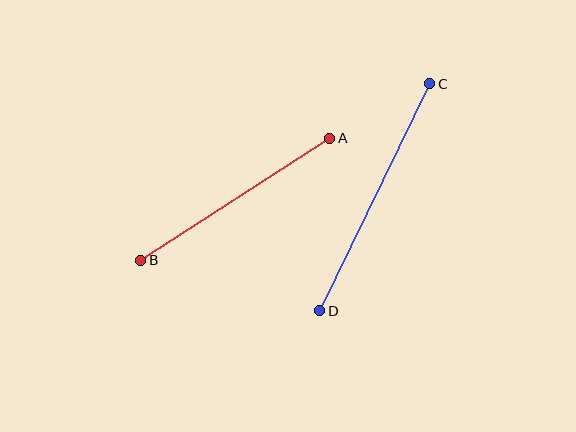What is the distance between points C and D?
The distance is approximately 252 pixels.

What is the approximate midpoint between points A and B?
The midpoint is at approximately (235, 199) pixels.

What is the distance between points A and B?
The distance is approximately 225 pixels.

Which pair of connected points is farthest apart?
Points C and D are farthest apart.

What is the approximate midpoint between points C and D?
The midpoint is at approximately (375, 197) pixels.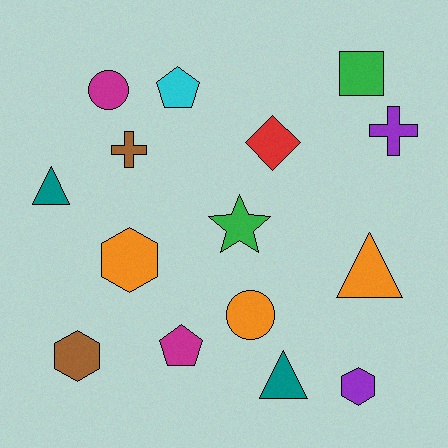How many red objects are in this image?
There is 1 red object.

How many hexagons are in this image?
There are 3 hexagons.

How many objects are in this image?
There are 15 objects.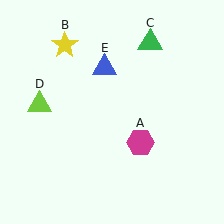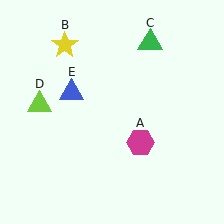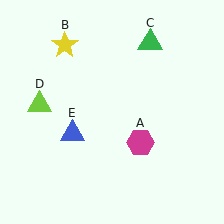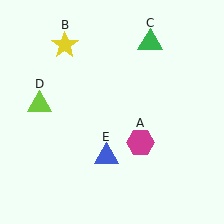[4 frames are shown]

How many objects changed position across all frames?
1 object changed position: blue triangle (object E).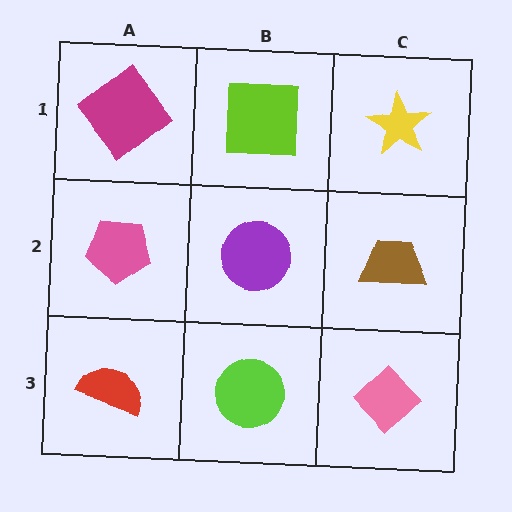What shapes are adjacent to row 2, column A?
A magenta diamond (row 1, column A), a red semicircle (row 3, column A), a purple circle (row 2, column B).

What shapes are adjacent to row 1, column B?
A purple circle (row 2, column B), a magenta diamond (row 1, column A), a yellow star (row 1, column C).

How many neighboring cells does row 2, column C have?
3.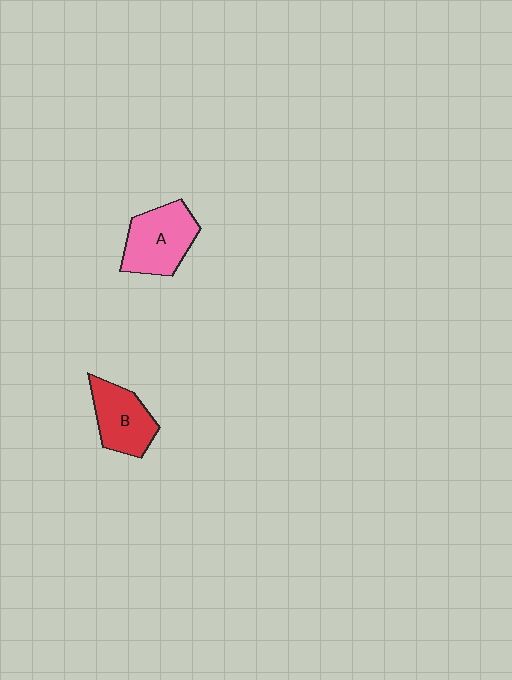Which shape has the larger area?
Shape A (pink).